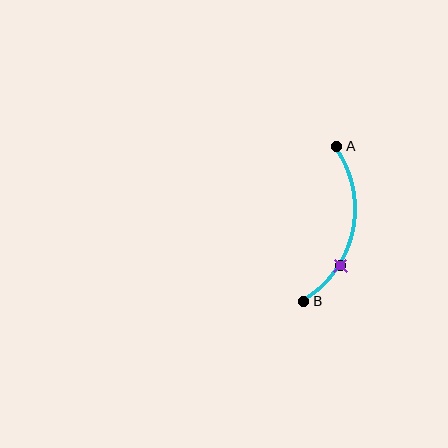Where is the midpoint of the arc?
The arc midpoint is the point on the curve farthest from the straight line joining A and B. It sits to the right of that line.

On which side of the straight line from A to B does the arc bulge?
The arc bulges to the right of the straight line connecting A and B.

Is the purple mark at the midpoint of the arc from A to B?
No. The purple mark lies on the arc but is closer to endpoint B. The arc midpoint would be at the point on the curve equidistant along the arc from both A and B.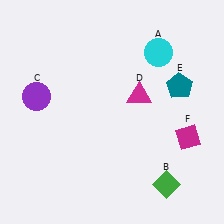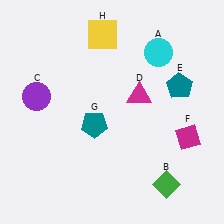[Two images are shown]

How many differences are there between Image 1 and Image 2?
There are 2 differences between the two images.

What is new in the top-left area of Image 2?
A yellow square (H) was added in the top-left area of Image 2.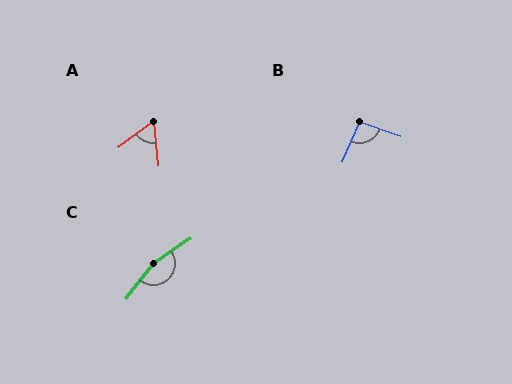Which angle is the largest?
C, at approximately 163 degrees.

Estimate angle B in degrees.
Approximately 94 degrees.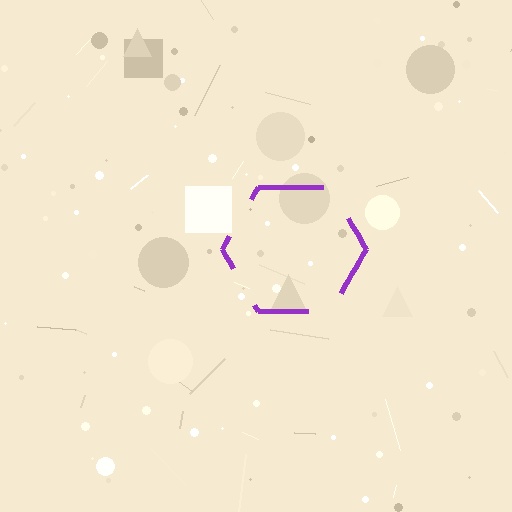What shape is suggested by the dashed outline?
The dashed outline suggests a hexagon.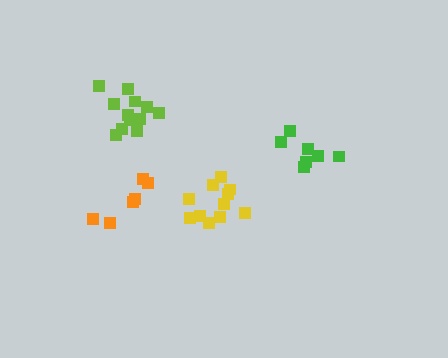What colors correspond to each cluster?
The clusters are colored: lime, green, orange, yellow.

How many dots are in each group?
Group 1: 12 dots, Group 2: 7 dots, Group 3: 6 dots, Group 4: 11 dots (36 total).